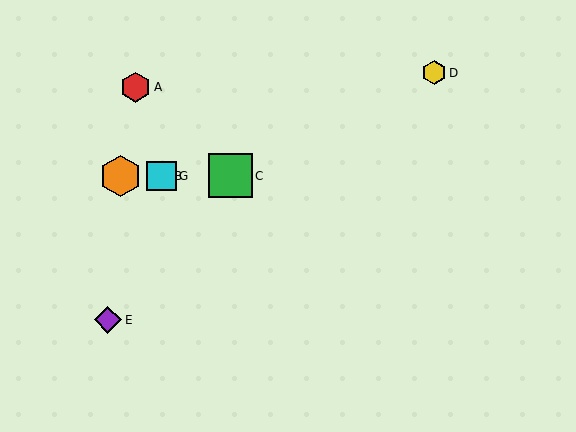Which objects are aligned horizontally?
Objects B, C, F, G are aligned horizontally.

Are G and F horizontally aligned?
Yes, both are at y≈176.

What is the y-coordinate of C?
Object C is at y≈176.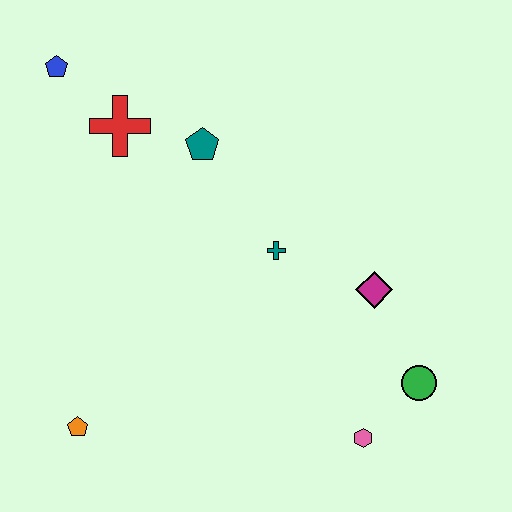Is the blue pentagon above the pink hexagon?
Yes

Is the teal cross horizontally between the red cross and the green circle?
Yes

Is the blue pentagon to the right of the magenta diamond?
No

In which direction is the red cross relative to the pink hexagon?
The red cross is above the pink hexagon.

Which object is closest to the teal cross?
The magenta diamond is closest to the teal cross.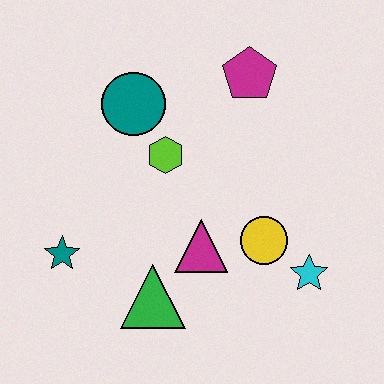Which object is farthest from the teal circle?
The cyan star is farthest from the teal circle.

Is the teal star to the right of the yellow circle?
No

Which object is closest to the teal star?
The green triangle is closest to the teal star.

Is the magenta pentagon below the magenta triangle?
No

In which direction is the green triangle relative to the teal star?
The green triangle is to the right of the teal star.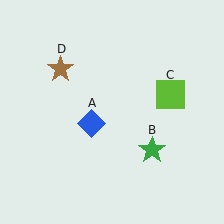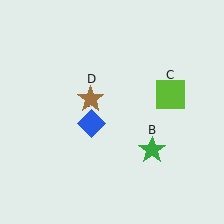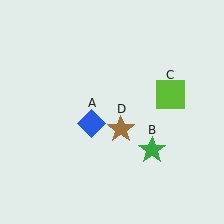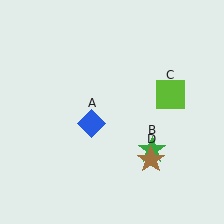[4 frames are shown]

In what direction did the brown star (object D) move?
The brown star (object D) moved down and to the right.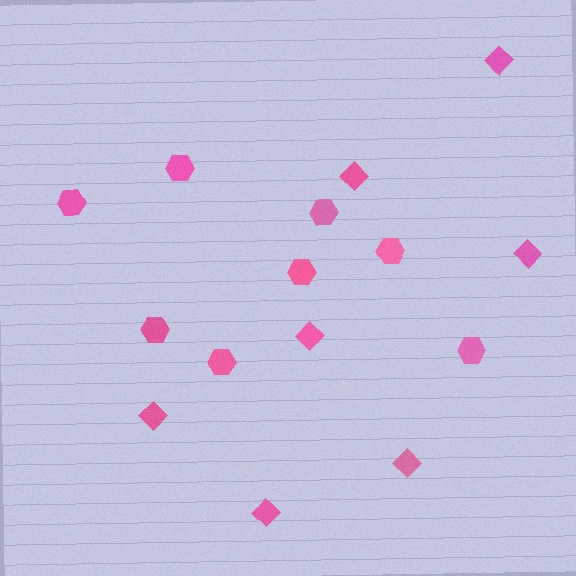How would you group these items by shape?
There are 2 groups: one group of diamonds (7) and one group of hexagons (8).